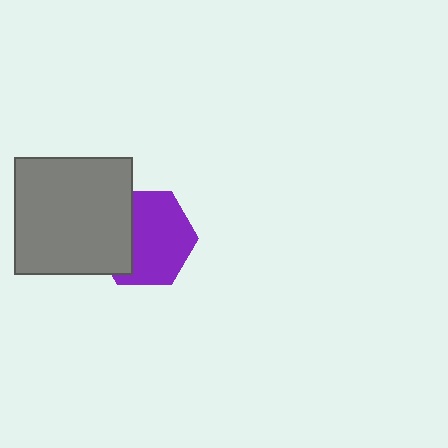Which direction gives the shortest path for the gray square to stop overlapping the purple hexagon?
Moving left gives the shortest separation.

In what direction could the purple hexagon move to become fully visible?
The purple hexagon could move right. That would shift it out from behind the gray square entirely.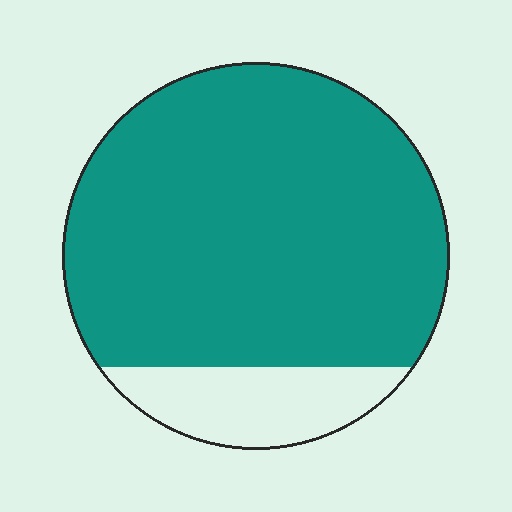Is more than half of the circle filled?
Yes.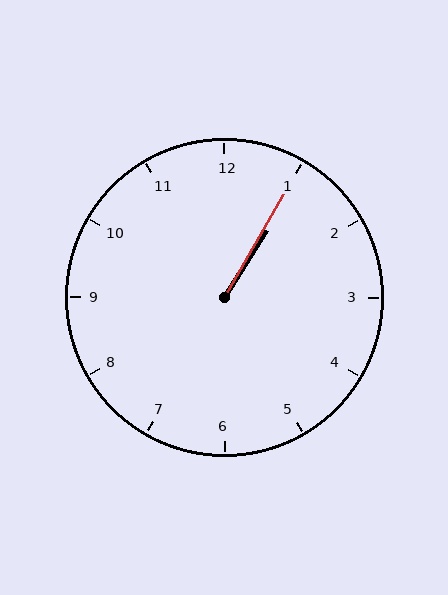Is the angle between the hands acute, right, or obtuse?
It is acute.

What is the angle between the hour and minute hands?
Approximately 2 degrees.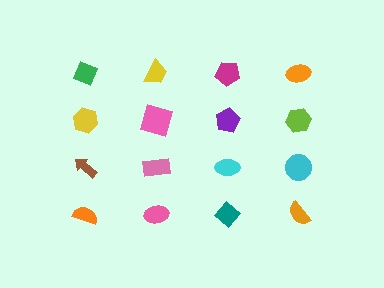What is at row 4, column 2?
A pink ellipse.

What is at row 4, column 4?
An orange semicircle.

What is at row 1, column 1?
A green diamond.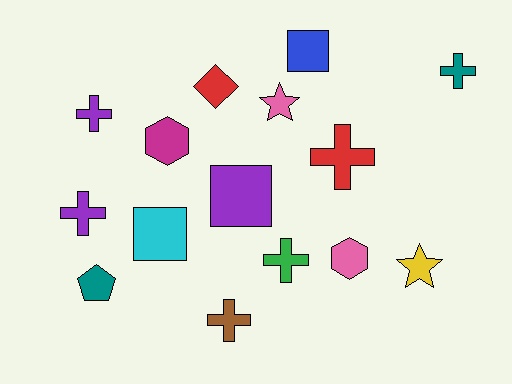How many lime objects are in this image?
There are no lime objects.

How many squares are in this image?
There are 3 squares.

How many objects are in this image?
There are 15 objects.